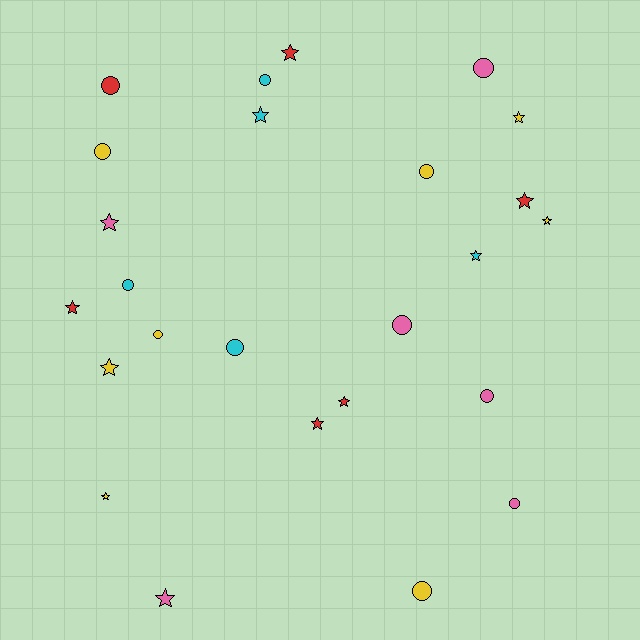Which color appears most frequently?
Yellow, with 8 objects.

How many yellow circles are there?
There are 4 yellow circles.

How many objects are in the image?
There are 25 objects.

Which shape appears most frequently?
Star, with 13 objects.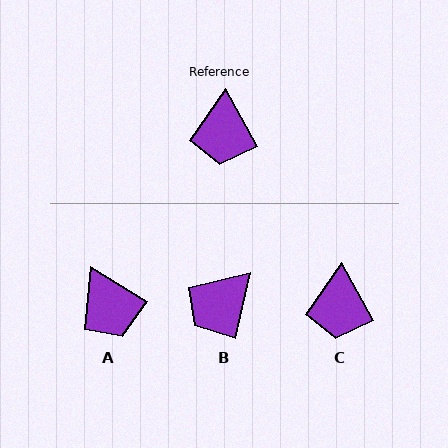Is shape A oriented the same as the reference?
No, it is off by about 29 degrees.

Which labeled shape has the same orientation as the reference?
C.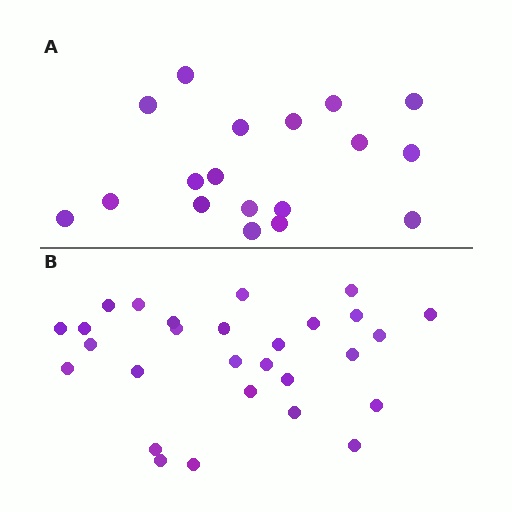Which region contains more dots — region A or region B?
Region B (the bottom region) has more dots.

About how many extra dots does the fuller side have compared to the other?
Region B has roughly 10 or so more dots than region A.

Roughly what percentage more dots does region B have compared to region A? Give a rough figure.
About 55% more.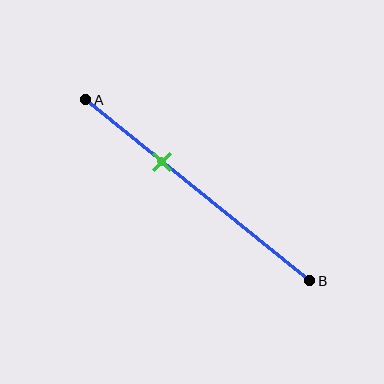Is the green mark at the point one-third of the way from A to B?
Yes, the mark is approximately at the one-third point.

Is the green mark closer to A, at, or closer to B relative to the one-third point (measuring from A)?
The green mark is approximately at the one-third point of segment AB.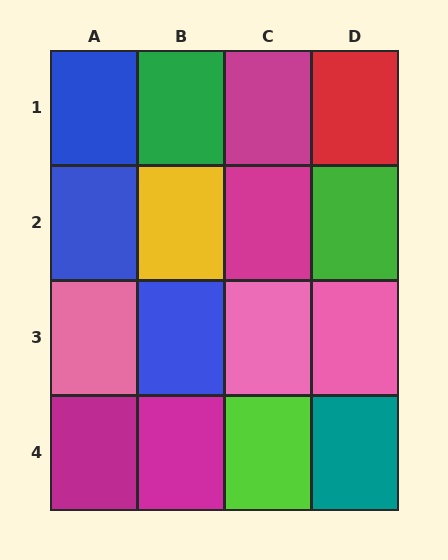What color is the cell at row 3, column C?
Pink.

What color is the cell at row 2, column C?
Magenta.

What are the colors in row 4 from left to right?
Magenta, magenta, lime, teal.